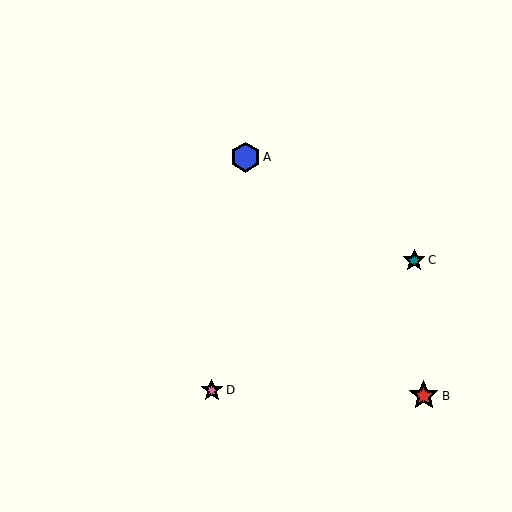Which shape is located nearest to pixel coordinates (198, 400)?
The pink star (labeled D) at (212, 390) is nearest to that location.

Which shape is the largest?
The blue hexagon (labeled A) is the largest.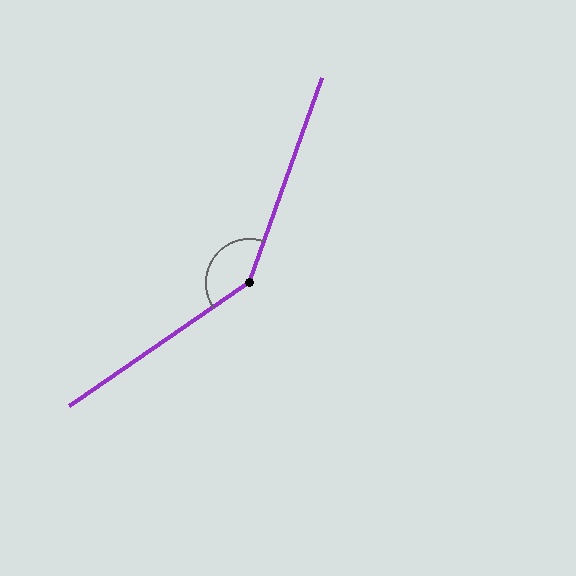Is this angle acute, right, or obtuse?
It is obtuse.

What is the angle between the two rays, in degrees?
Approximately 144 degrees.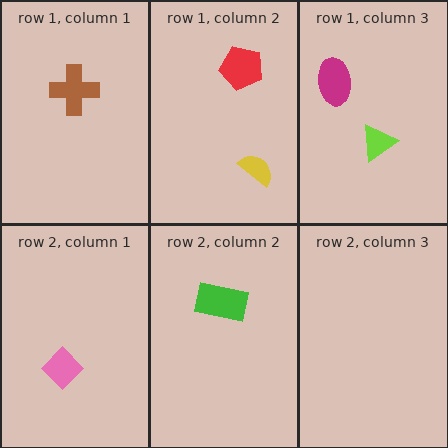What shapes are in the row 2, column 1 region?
The pink diamond.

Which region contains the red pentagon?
The row 1, column 2 region.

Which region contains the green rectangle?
The row 2, column 2 region.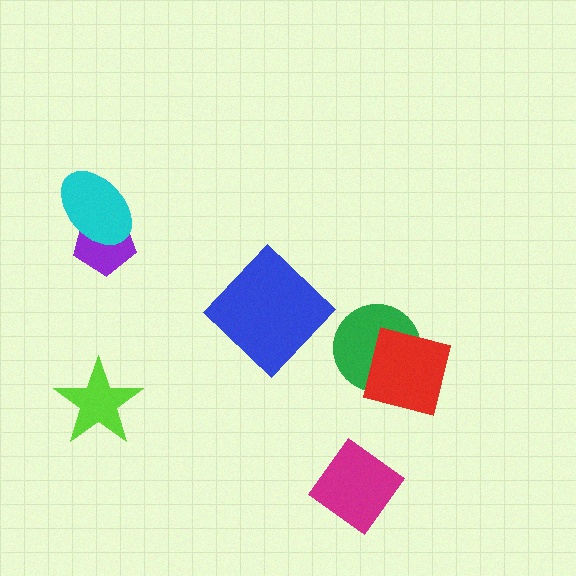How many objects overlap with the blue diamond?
0 objects overlap with the blue diamond.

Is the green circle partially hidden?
Yes, it is partially covered by another shape.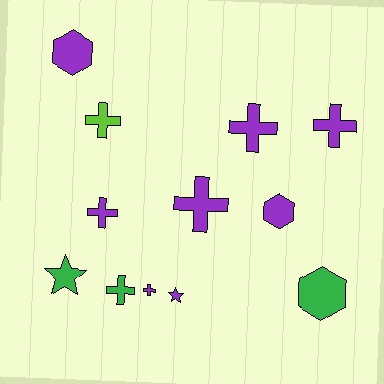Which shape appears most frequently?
Cross, with 7 objects.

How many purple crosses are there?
There are 5 purple crosses.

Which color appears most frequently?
Purple, with 8 objects.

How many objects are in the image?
There are 12 objects.